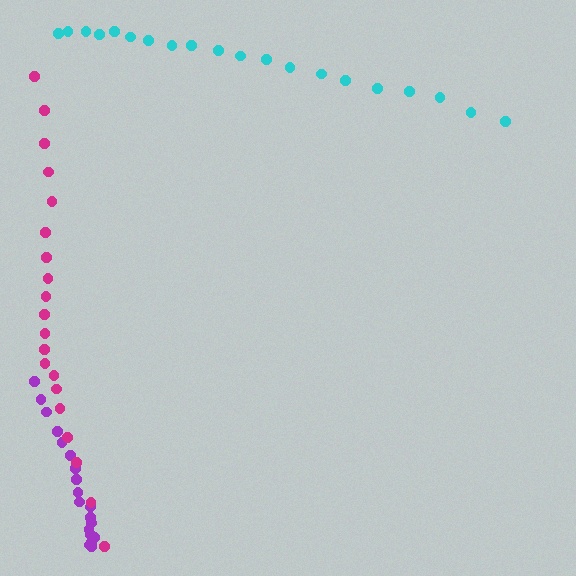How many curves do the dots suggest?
There are 3 distinct paths.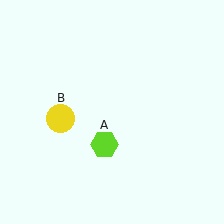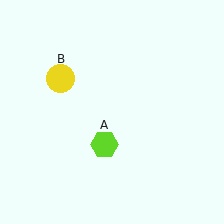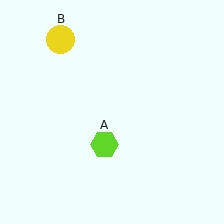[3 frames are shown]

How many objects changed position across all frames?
1 object changed position: yellow circle (object B).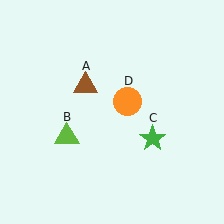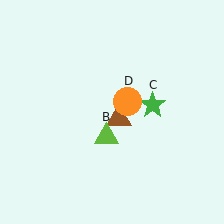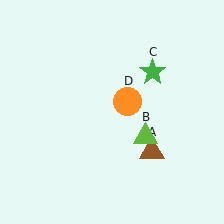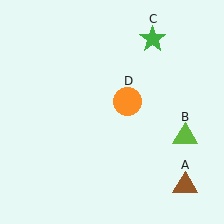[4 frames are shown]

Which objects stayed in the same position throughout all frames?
Orange circle (object D) remained stationary.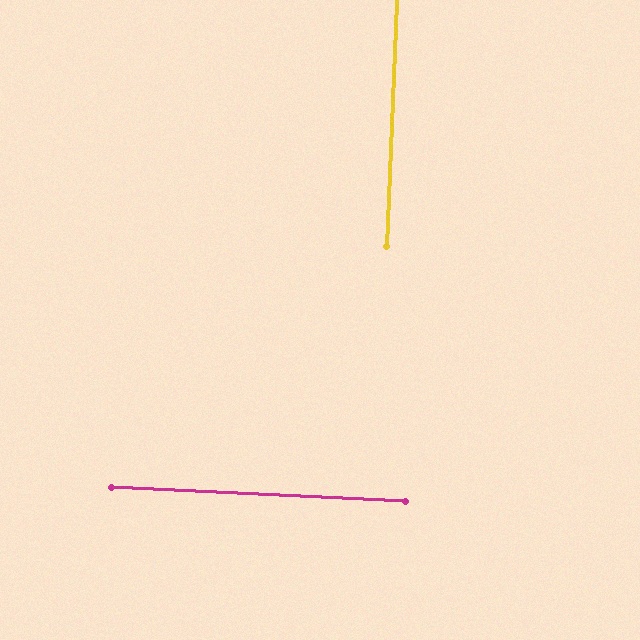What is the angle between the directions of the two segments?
Approximately 90 degrees.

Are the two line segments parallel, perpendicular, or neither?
Perpendicular — they meet at approximately 90°.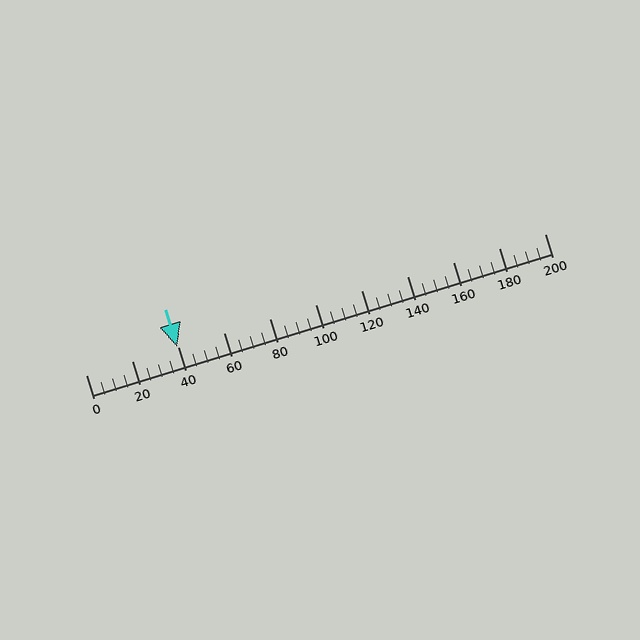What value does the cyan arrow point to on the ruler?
The cyan arrow points to approximately 40.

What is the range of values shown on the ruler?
The ruler shows values from 0 to 200.